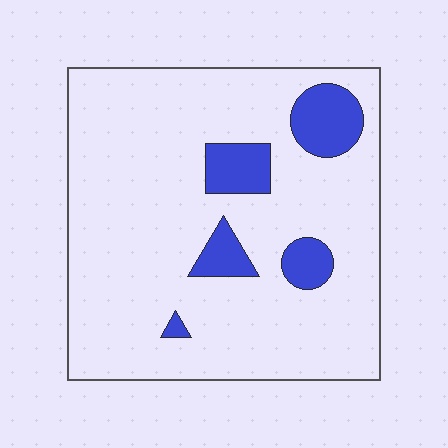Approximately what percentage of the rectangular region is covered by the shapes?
Approximately 15%.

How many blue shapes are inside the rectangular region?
5.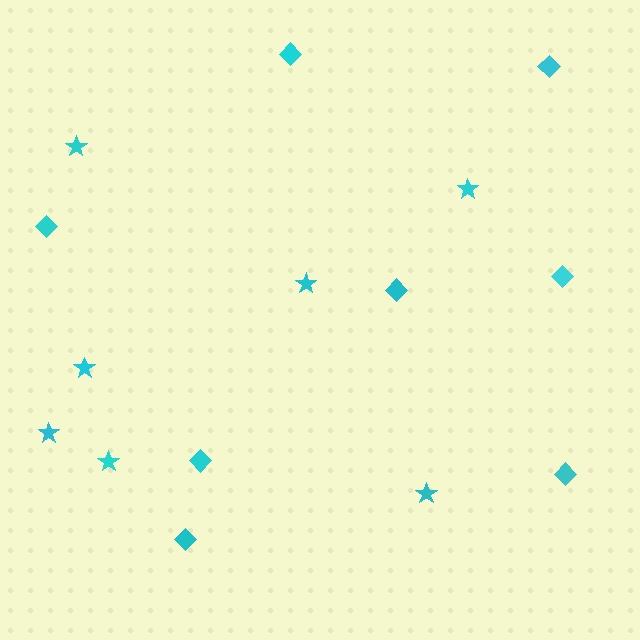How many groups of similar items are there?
There are 2 groups: one group of stars (7) and one group of diamonds (8).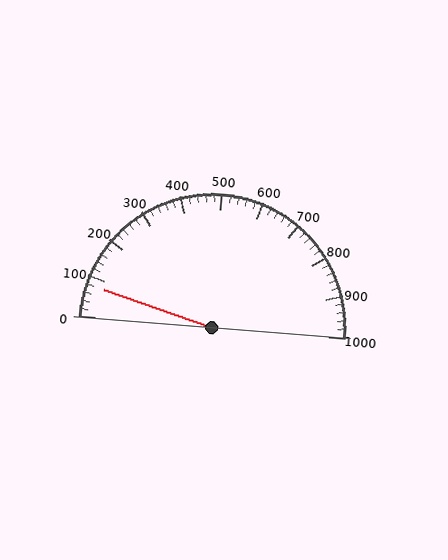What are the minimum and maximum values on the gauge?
The gauge ranges from 0 to 1000.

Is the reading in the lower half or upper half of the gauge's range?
The reading is in the lower half of the range (0 to 1000).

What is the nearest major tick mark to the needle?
The nearest major tick mark is 100.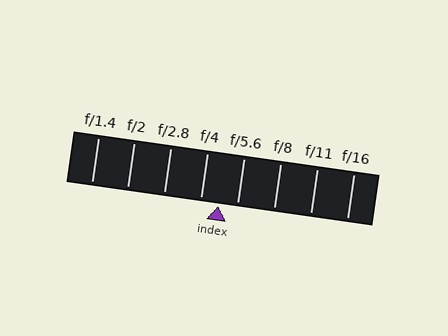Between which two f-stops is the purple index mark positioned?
The index mark is between f/4 and f/5.6.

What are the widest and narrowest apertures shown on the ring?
The widest aperture shown is f/1.4 and the narrowest is f/16.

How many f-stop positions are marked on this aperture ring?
There are 8 f-stop positions marked.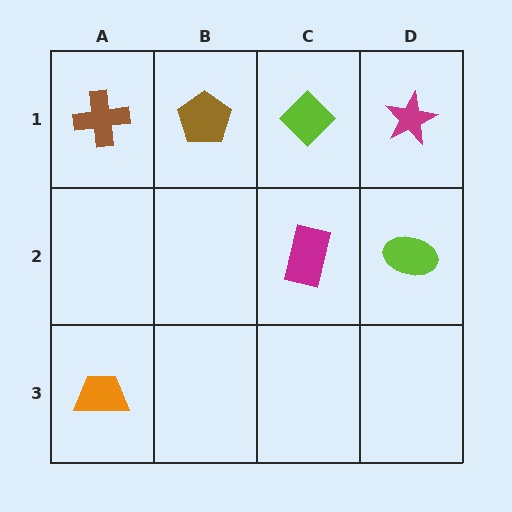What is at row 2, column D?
A lime ellipse.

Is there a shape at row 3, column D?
No, that cell is empty.